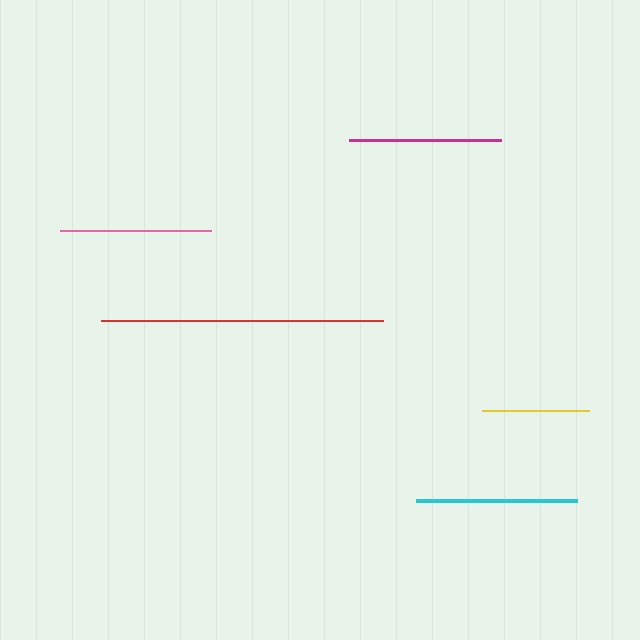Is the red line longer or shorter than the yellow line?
The red line is longer than the yellow line.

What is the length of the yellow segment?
The yellow segment is approximately 107 pixels long.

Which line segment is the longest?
The red line is the longest at approximately 282 pixels.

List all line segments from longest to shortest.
From longest to shortest: red, cyan, magenta, pink, yellow.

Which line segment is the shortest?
The yellow line is the shortest at approximately 107 pixels.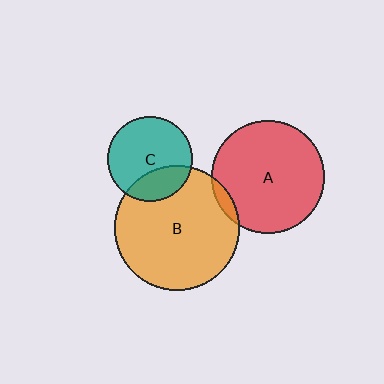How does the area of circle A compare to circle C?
Approximately 1.8 times.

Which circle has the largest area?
Circle B (orange).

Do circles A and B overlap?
Yes.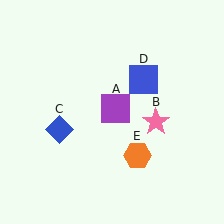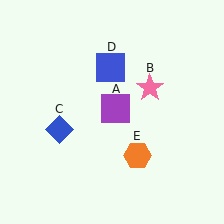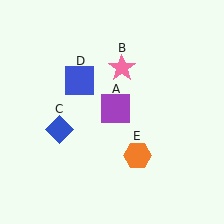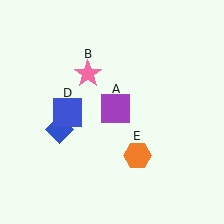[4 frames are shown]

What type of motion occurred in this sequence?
The pink star (object B), blue square (object D) rotated counterclockwise around the center of the scene.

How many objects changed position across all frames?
2 objects changed position: pink star (object B), blue square (object D).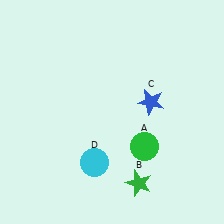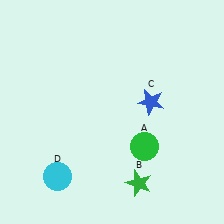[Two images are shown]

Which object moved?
The cyan circle (D) moved left.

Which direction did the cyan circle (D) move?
The cyan circle (D) moved left.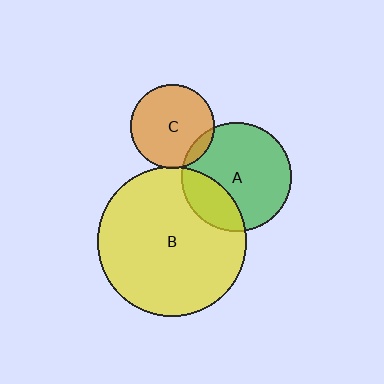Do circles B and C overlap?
Yes.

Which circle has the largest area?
Circle B (yellow).